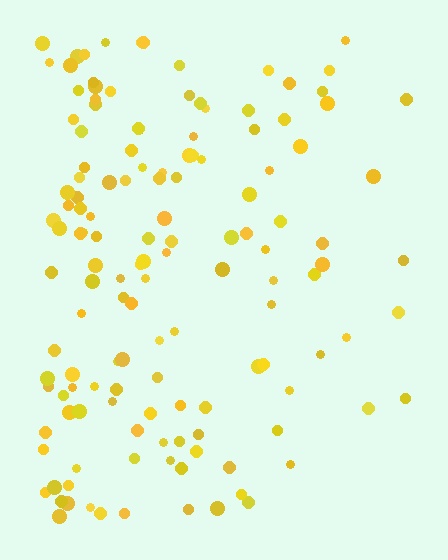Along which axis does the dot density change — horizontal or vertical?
Horizontal.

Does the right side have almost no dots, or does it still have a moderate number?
Still a moderate number, just noticeably fewer than the left.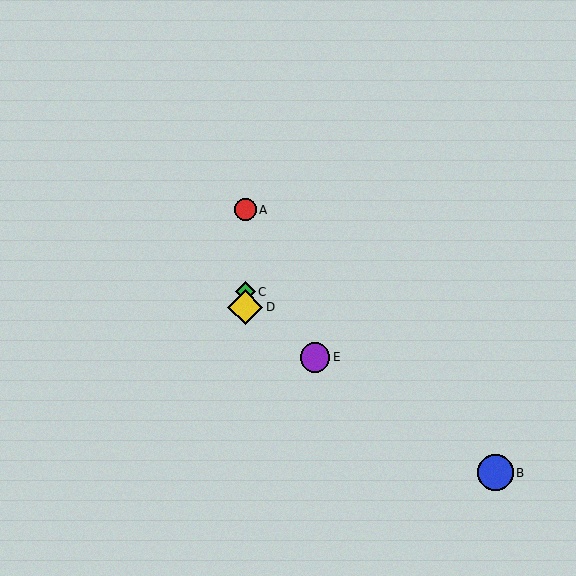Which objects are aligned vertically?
Objects A, C, D are aligned vertically.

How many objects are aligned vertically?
3 objects (A, C, D) are aligned vertically.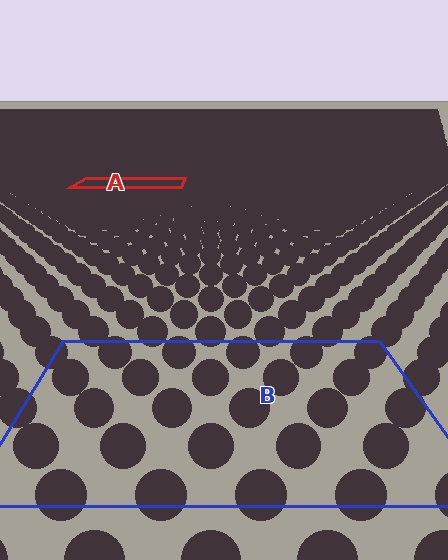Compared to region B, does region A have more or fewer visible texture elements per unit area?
Region A has more texture elements per unit area — they are packed more densely because it is farther away.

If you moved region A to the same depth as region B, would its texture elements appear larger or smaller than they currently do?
They would appear larger. At a closer depth, the same texture elements are projected at a bigger on-screen size.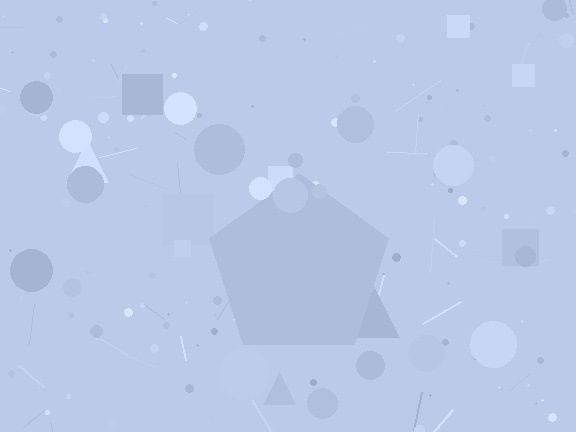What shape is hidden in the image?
A pentagon is hidden in the image.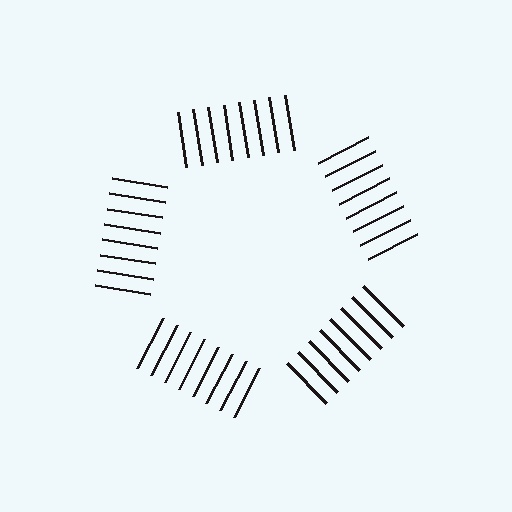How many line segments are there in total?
40 — 8 along each of the 5 edges.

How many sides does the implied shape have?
5 sides — the line-ends trace a pentagon.